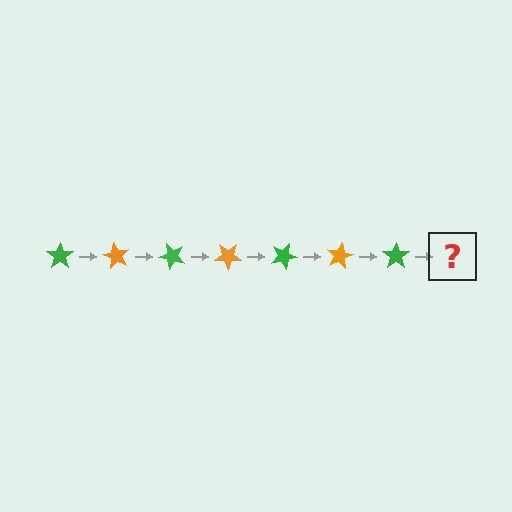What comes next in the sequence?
The next element should be an orange star, rotated 420 degrees from the start.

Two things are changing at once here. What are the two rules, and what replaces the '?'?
The two rules are that it rotates 60 degrees each step and the color cycles through green and orange. The '?' should be an orange star, rotated 420 degrees from the start.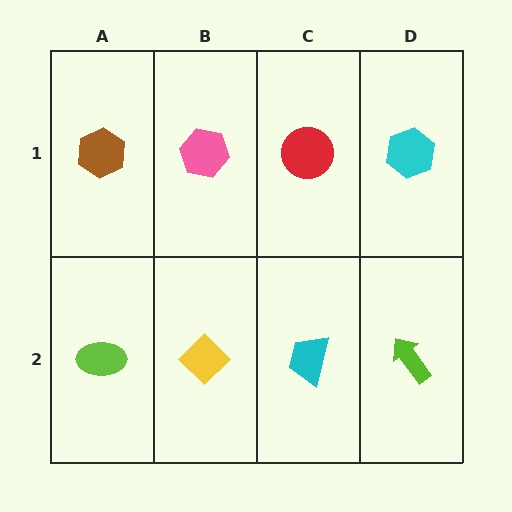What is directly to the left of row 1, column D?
A red circle.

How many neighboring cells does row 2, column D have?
2.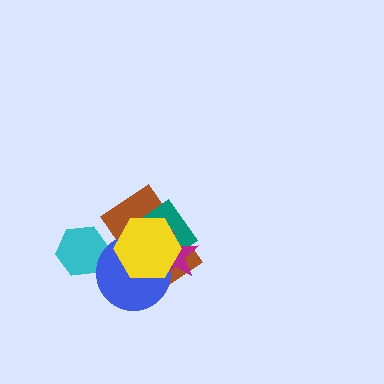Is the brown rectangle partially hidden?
Yes, it is partially covered by another shape.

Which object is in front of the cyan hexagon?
The blue circle is in front of the cyan hexagon.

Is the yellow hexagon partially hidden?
No, no other shape covers it.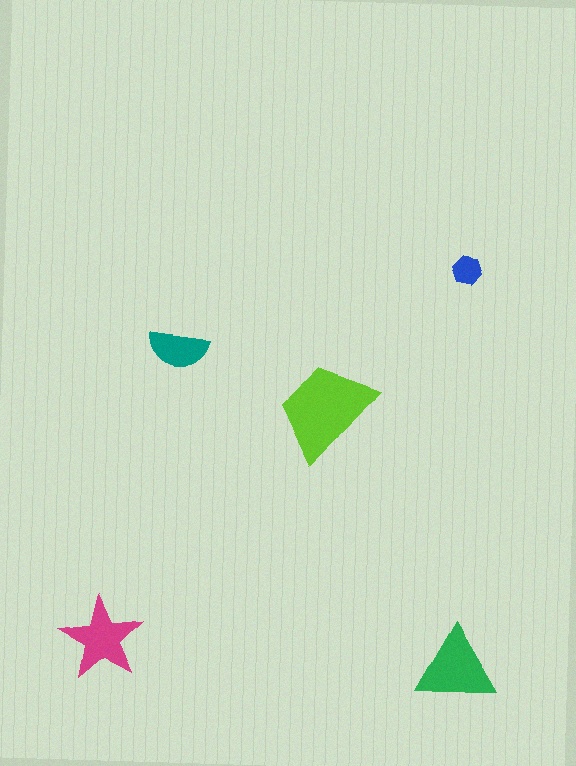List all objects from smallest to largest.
The blue hexagon, the teal semicircle, the magenta star, the green triangle, the lime trapezoid.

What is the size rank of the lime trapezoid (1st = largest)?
1st.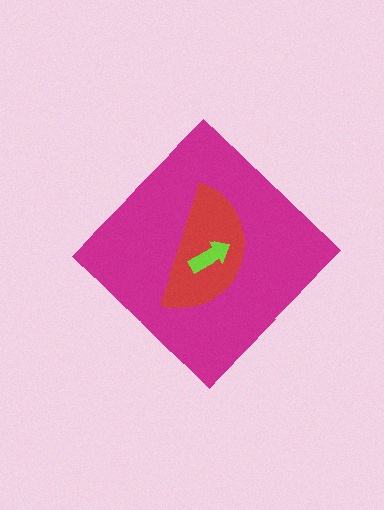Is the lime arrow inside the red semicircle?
Yes.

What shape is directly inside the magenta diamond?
The red semicircle.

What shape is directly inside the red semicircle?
The lime arrow.